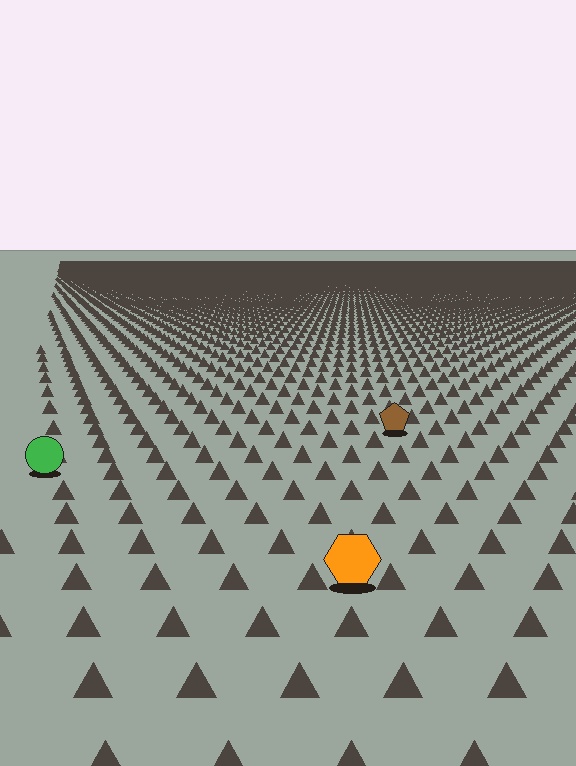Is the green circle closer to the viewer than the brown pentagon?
Yes. The green circle is closer — you can tell from the texture gradient: the ground texture is coarser near it.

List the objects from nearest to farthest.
From nearest to farthest: the orange hexagon, the green circle, the brown pentagon.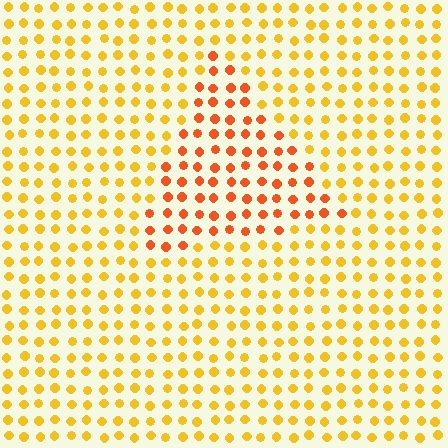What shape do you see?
I see a triangle.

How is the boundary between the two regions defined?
The boundary is defined purely by a slight shift in hue (about 32 degrees). Spacing, size, and orientation are identical on both sides.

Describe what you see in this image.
The image is filled with small yellow elements in a uniform arrangement. A triangle-shaped region is visible where the elements are tinted to a slightly different hue, forming a subtle color boundary.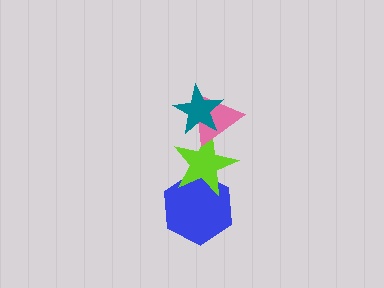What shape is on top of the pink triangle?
The teal star is on top of the pink triangle.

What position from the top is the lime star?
The lime star is 3rd from the top.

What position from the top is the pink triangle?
The pink triangle is 2nd from the top.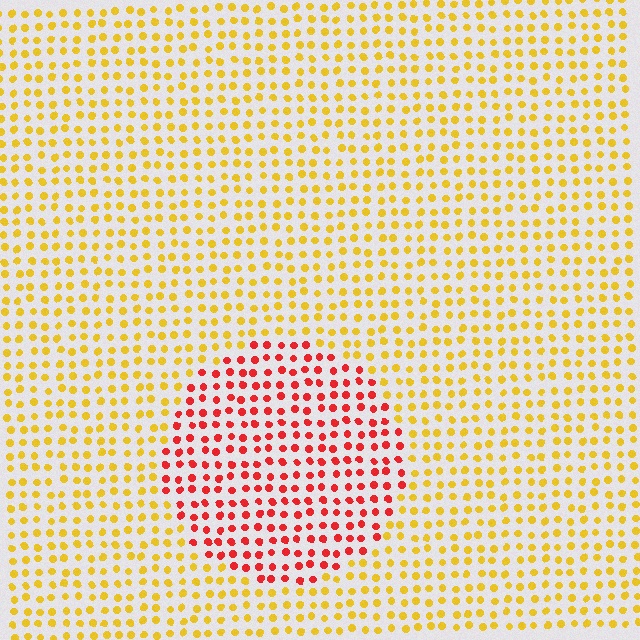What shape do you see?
I see a circle.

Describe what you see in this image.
The image is filled with small yellow elements in a uniform arrangement. A circle-shaped region is visible where the elements are tinted to a slightly different hue, forming a subtle color boundary.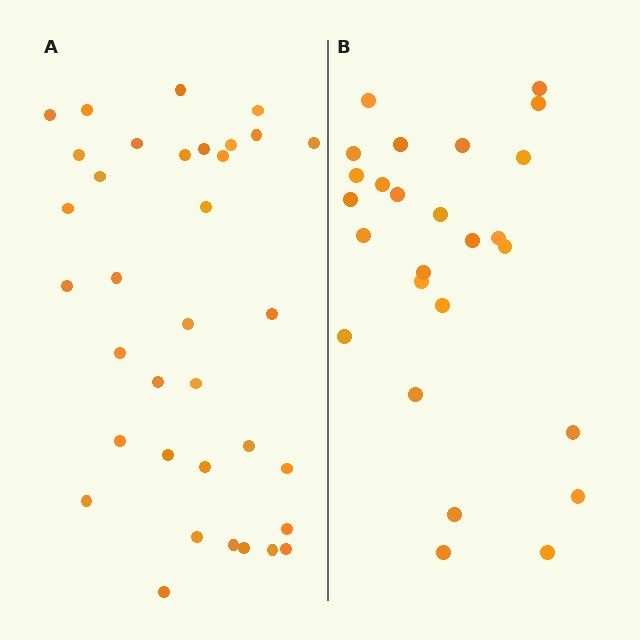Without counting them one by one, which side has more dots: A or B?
Region A (the left region) has more dots.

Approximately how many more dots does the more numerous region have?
Region A has roughly 8 or so more dots than region B.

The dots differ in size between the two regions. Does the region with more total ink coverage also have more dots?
No. Region B has more total ink coverage because its dots are larger, but region A actually contains more individual dots. Total area can be misleading — the number of items is what matters here.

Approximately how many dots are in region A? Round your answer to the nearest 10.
About 40 dots. (The exact count is 35, which rounds to 40.)